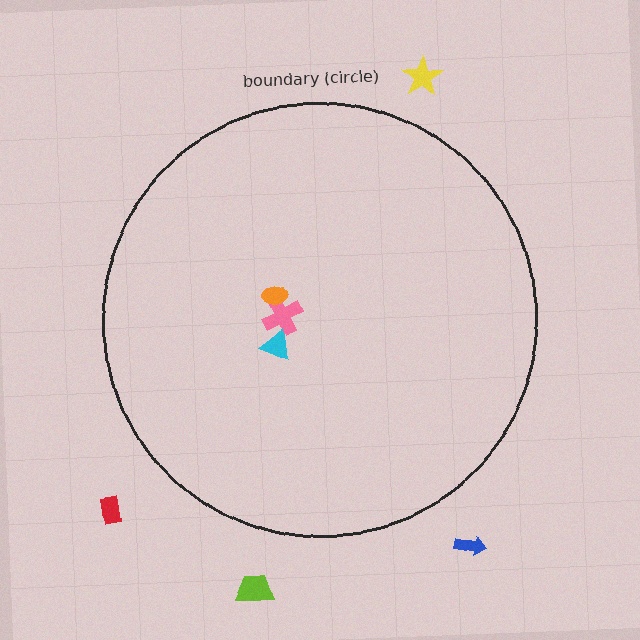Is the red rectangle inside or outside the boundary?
Outside.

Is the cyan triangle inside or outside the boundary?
Inside.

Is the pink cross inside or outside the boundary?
Inside.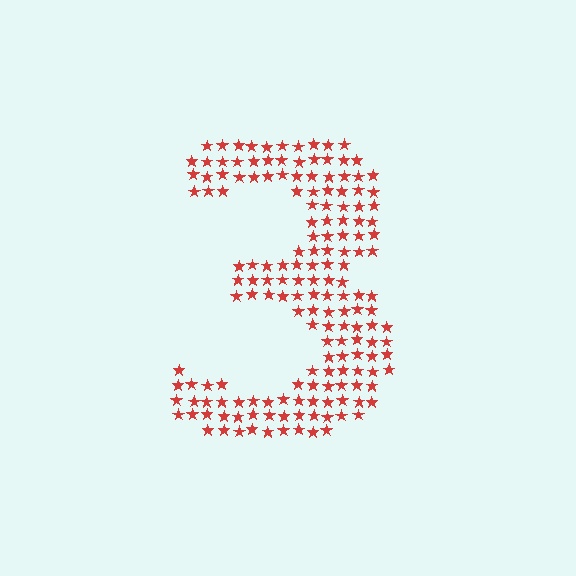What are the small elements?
The small elements are stars.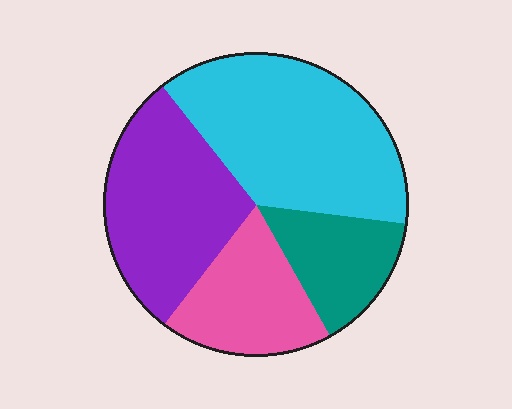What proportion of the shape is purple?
Purple covers 29% of the shape.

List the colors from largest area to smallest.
From largest to smallest: cyan, purple, pink, teal.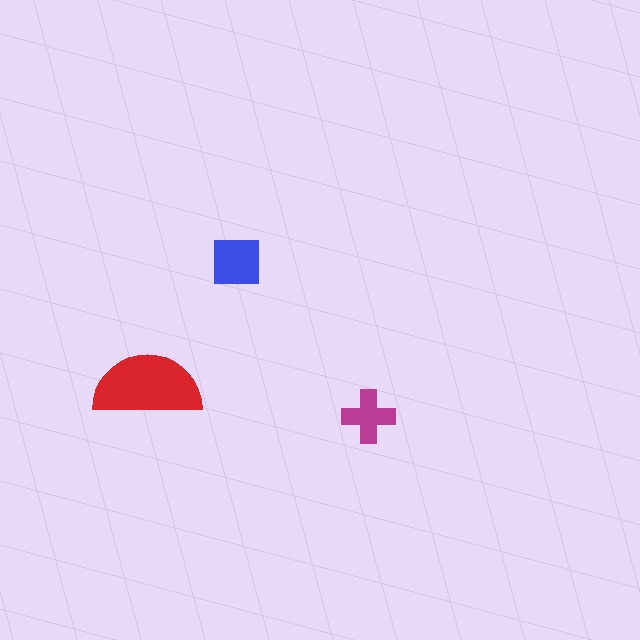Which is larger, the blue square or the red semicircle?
The red semicircle.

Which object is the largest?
The red semicircle.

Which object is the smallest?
The magenta cross.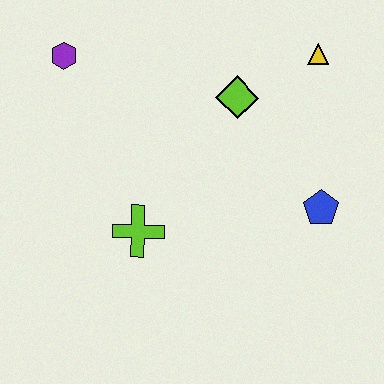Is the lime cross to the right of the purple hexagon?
Yes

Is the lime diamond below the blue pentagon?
No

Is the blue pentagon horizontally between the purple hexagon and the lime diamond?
No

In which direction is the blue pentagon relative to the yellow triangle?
The blue pentagon is below the yellow triangle.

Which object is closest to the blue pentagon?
The lime diamond is closest to the blue pentagon.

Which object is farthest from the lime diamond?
The purple hexagon is farthest from the lime diamond.